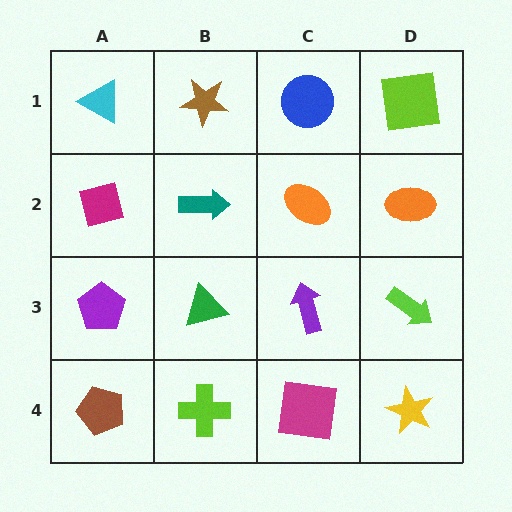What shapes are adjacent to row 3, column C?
An orange ellipse (row 2, column C), a magenta square (row 4, column C), a green triangle (row 3, column B), a lime arrow (row 3, column D).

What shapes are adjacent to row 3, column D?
An orange ellipse (row 2, column D), a yellow star (row 4, column D), a purple arrow (row 3, column C).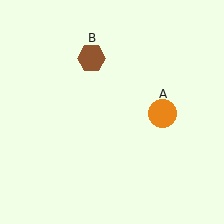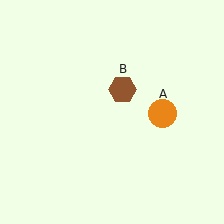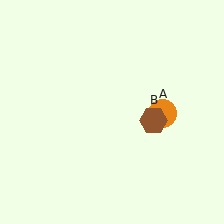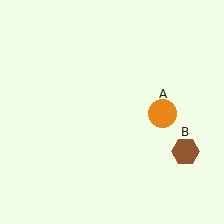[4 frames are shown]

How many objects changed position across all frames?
1 object changed position: brown hexagon (object B).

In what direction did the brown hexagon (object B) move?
The brown hexagon (object B) moved down and to the right.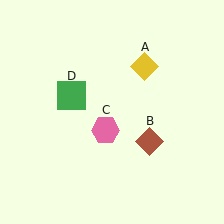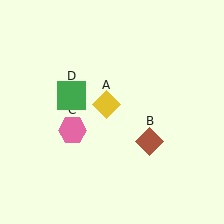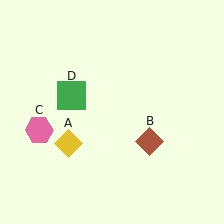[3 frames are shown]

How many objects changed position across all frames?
2 objects changed position: yellow diamond (object A), pink hexagon (object C).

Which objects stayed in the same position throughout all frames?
Brown diamond (object B) and green square (object D) remained stationary.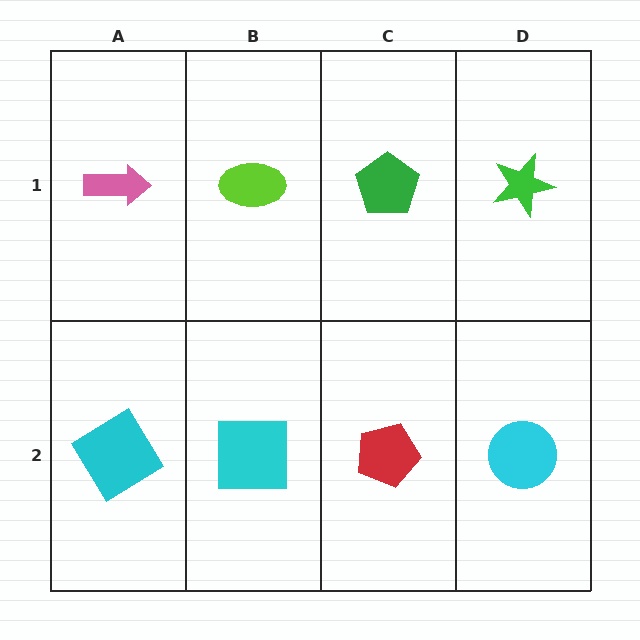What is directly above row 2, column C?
A green pentagon.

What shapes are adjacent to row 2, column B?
A lime ellipse (row 1, column B), a cyan diamond (row 2, column A), a red pentagon (row 2, column C).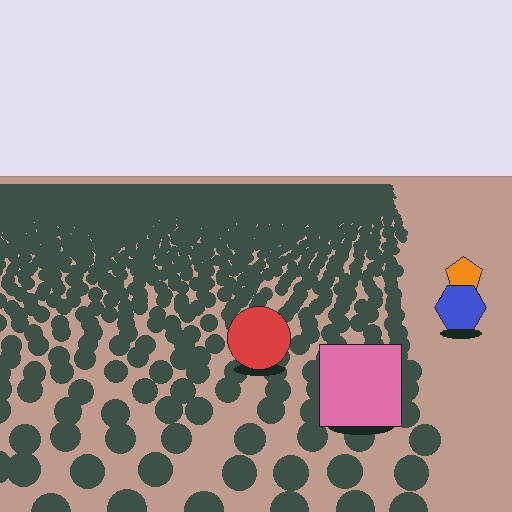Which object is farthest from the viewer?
The orange pentagon is farthest from the viewer. It appears smaller and the ground texture around it is denser.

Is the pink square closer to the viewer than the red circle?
Yes. The pink square is closer — you can tell from the texture gradient: the ground texture is coarser near it.